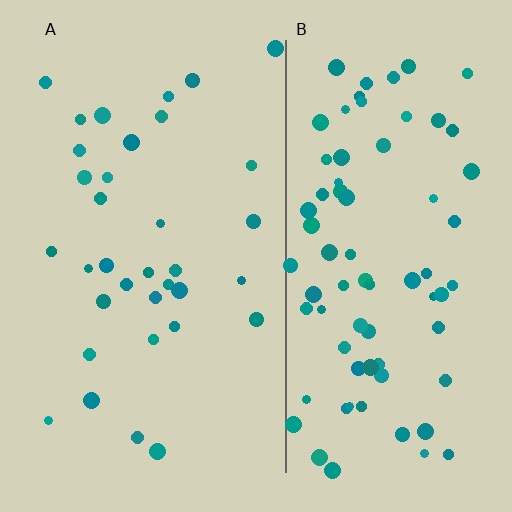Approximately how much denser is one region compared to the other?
Approximately 2.3× — region B over region A.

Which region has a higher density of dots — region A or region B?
B (the right).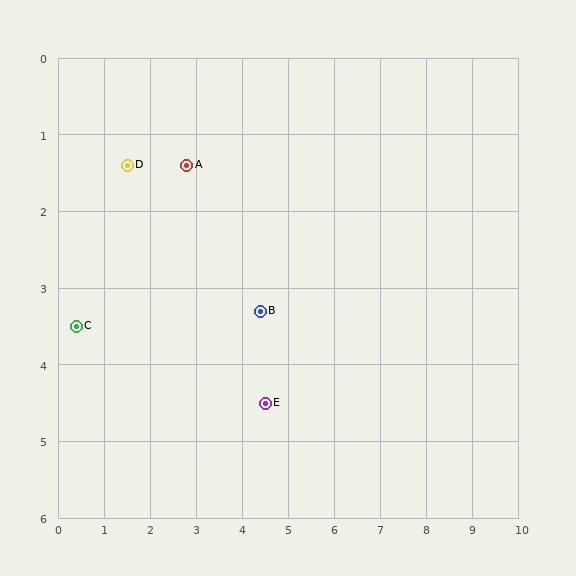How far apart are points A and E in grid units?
Points A and E are about 3.5 grid units apart.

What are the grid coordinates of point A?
Point A is at approximately (2.8, 1.4).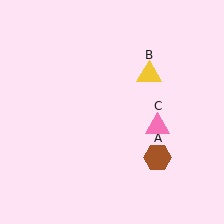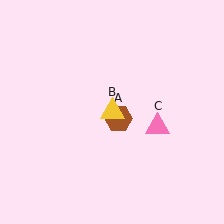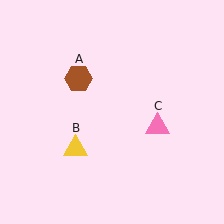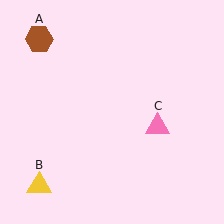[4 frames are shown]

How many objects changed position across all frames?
2 objects changed position: brown hexagon (object A), yellow triangle (object B).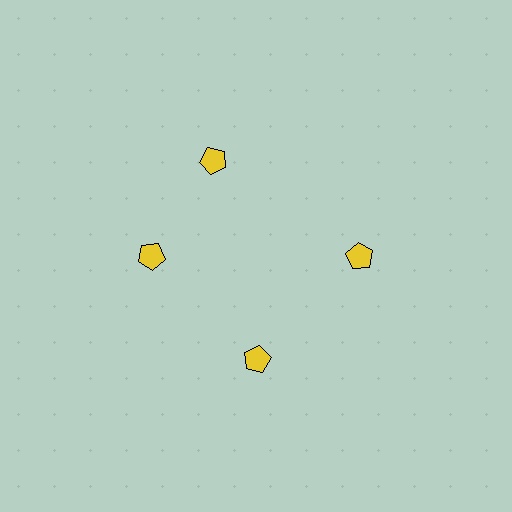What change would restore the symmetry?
The symmetry would be restored by rotating it back into even spacing with its neighbors so that all 4 pentagons sit at equal angles and equal distance from the center.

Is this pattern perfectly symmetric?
No. The 4 yellow pentagons are arranged in a ring, but one element near the 12 o'clock position is rotated out of alignment along the ring, breaking the 4-fold rotational symmetry.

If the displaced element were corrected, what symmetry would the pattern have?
It would have 4-fold rotational symmetry — the pattern would map onto itself every 90 degrees.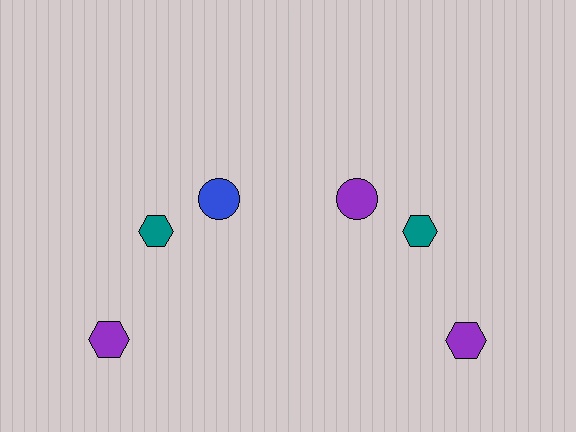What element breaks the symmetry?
The purple circle on the right side breaks the symmetry — its mirror counterpart is blue.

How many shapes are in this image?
There are 6 shapes in this image.